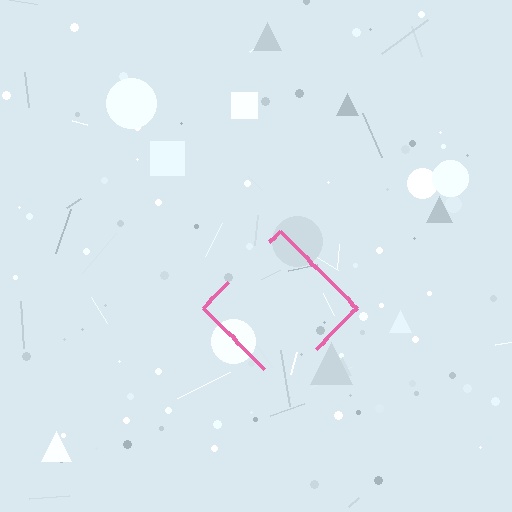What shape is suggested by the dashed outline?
The dashed outline suggests a diamond.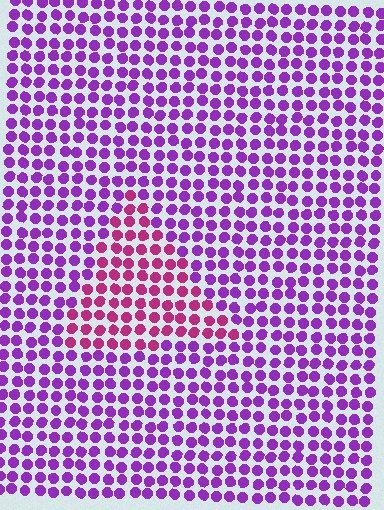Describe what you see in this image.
The image is filled with small purple elements in a uniform arrangement. A triangle-shaped region is visible where the elements are tinted to a slightly different hue, forming a subtle color boundary.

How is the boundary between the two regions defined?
The boundary is defined purely by a slight shift in hue (about 42 degrees). Spacing, size, and orientation are identical on both sides.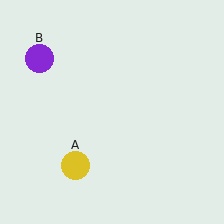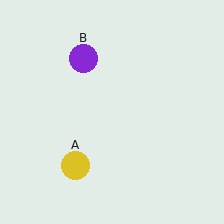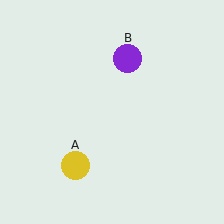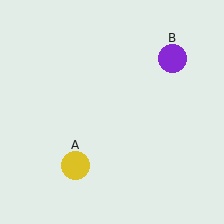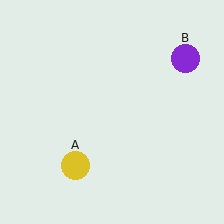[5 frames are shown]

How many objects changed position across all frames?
1 object changed position: purple circle (object B).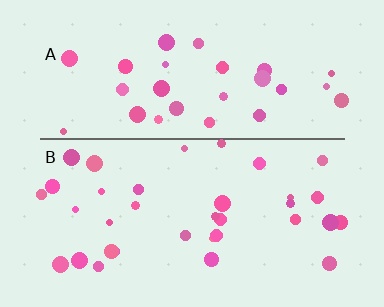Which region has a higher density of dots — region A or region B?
B (the bottom).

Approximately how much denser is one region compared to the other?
Approximately 1.1× — region B over region A.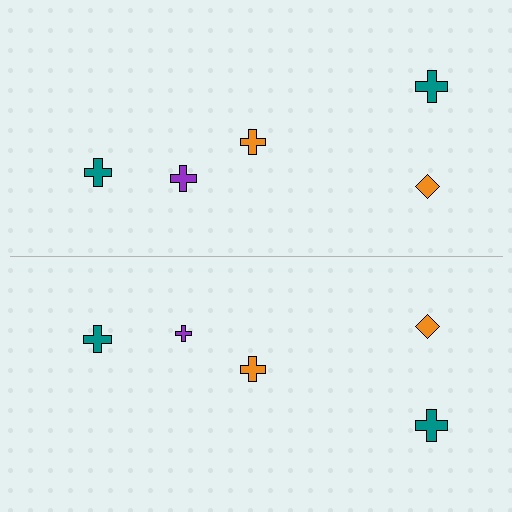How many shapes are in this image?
There are 10 shapes in this image.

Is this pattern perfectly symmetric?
No, the pattern is not perfectly symmetric. The purple cross on the bottom side has a different size than its mirror counterpart.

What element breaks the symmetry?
The purple cross on the bottom side has a different size than its mirror counterpart.